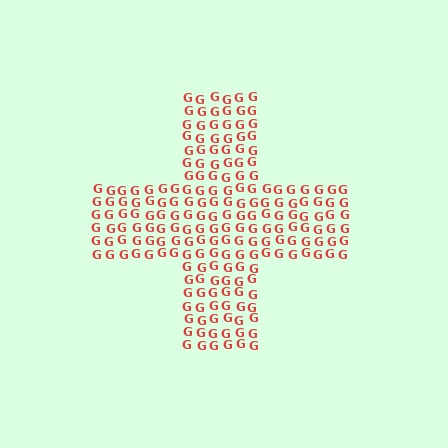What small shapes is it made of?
It is made of small letter G's.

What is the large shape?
The large shape is a cross.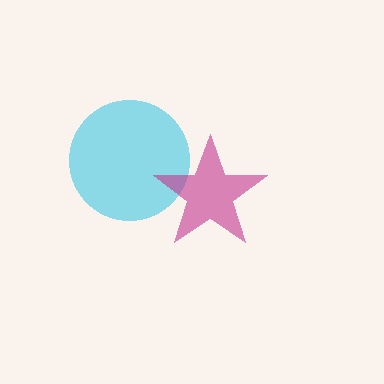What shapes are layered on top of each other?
The layered shapes are: a cyan circle, a magenta star.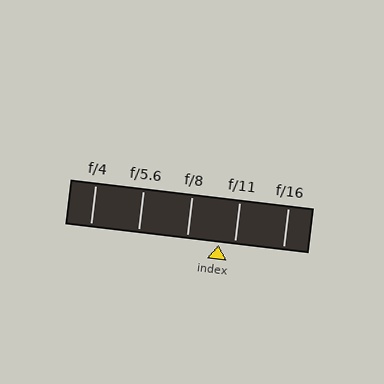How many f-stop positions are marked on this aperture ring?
There are 5 f-stop positions marked.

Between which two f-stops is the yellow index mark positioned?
The index mark is between f/8 and f/11.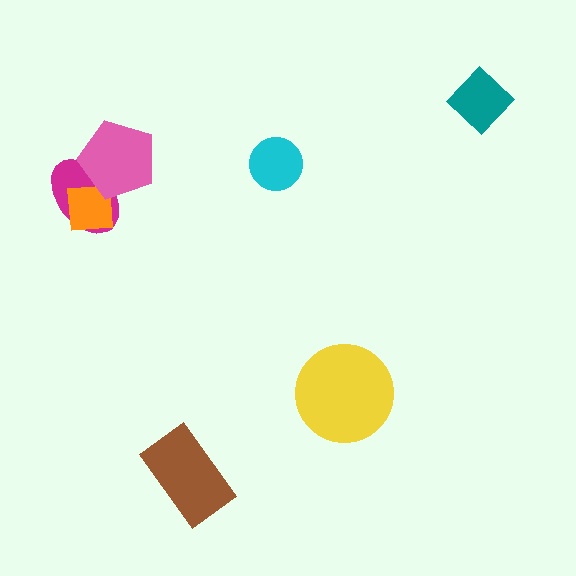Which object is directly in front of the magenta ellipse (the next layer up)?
The orange square is directly in front of the magenta ellipse.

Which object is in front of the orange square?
The pink pentagon is in front of the orange square.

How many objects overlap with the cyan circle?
0 objects overlap with the cyan circle.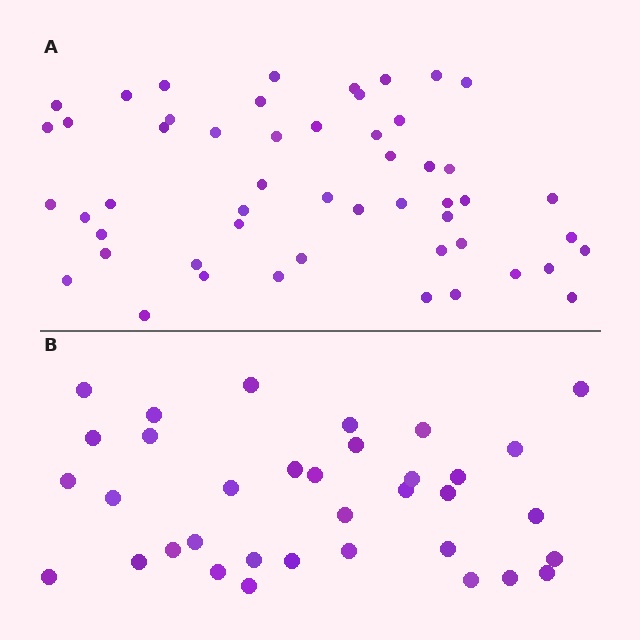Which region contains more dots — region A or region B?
Region A (the top region) has more dots.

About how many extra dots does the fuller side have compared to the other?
Region A has approximately 15 more dots than region B.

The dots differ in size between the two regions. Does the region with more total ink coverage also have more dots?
No. Region B has more total ink coverage because its dots are larger, but region A actually contains more individual dots. Total area can be misleading — the number of items is what matters here.